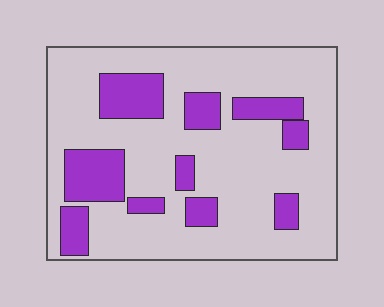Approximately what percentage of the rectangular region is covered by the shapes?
Approximately 25%.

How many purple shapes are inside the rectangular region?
10.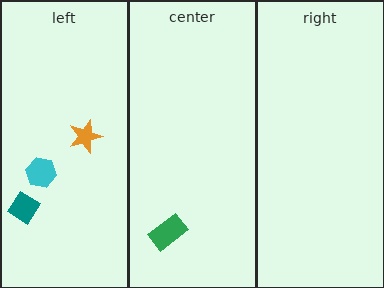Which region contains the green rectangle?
The center region.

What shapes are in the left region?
The teal diamond, the orange star, the cyan hexagon.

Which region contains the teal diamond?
The left region.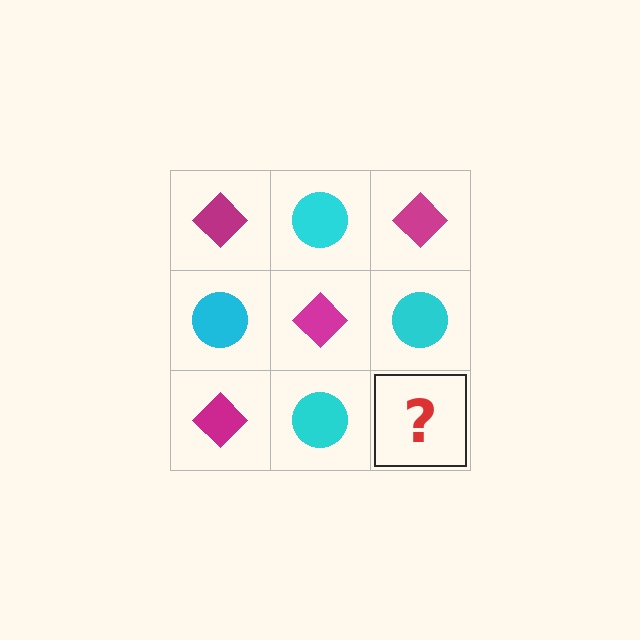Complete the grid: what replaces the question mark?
The question mark should be replaced with a magenta diamond.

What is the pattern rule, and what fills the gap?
The rule is that it alternates magenta diamond and cyan circle in a checkerboard pattern. The gap should be filled with a magenta diamond.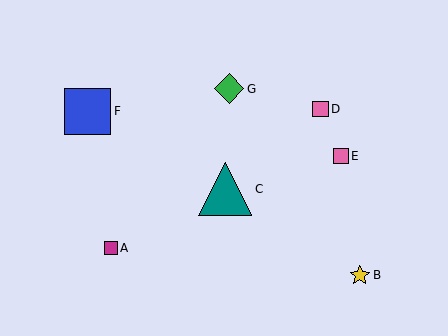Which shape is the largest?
The teal triangle (labeled C) is the largest.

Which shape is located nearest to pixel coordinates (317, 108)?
The pink square (labeled D) at (320, 109) is nearest to that location.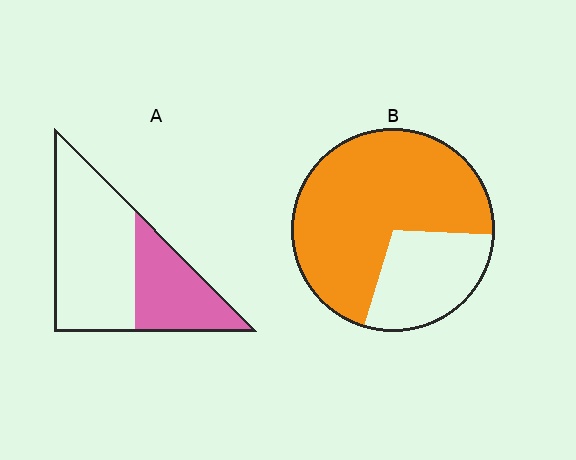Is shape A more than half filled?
No.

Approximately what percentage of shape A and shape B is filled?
A is approximately 35% and B is approximately 70%.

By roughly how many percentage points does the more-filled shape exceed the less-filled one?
By roughly 35 percentage points (B over A).